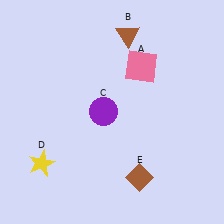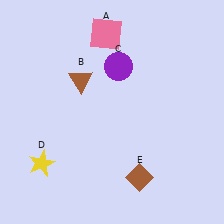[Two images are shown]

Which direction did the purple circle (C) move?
The purple circle (C) moved up.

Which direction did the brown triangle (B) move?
The brown triangle (B) moved left.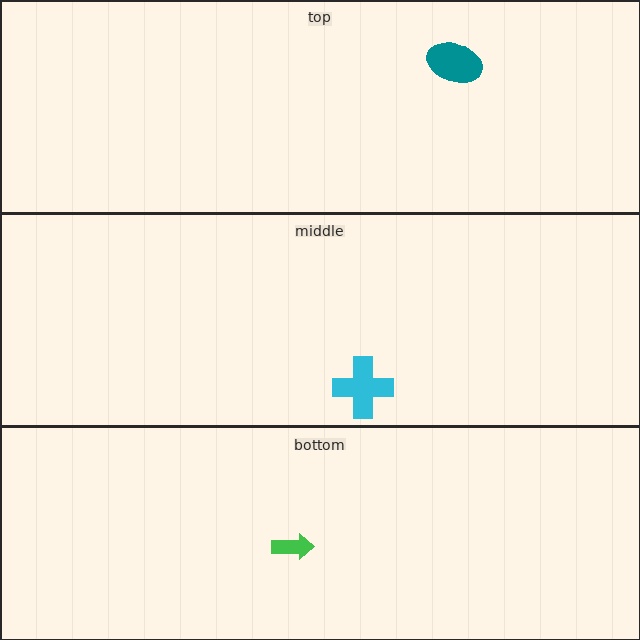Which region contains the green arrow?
The bottom region.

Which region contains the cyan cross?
The middle region.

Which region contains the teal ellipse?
The top region.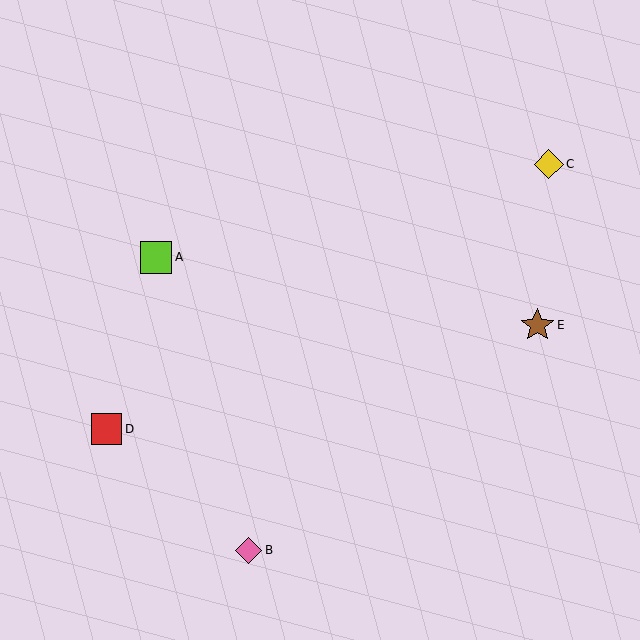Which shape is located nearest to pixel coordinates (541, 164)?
The yellow diamond (labeled C) at (549, 164) is nearest to that location.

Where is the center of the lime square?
The center of the lime square is at (156, 257).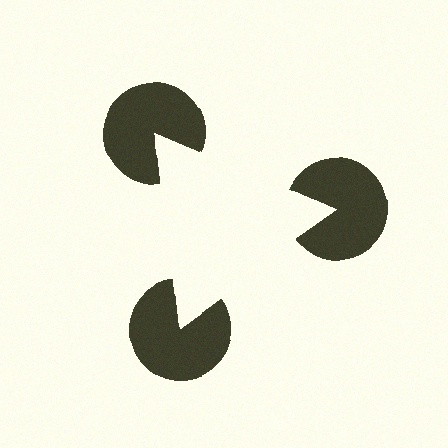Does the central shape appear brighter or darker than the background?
It typically appears slightly brighter than the background, even though no actual brightness change is drawn.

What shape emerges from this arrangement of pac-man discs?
An illusory triangle — its edges are inferred from the aligned wedge cuts in the pac-man discs, not physically drawn.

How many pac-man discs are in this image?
There are 3 — one at each vertex of the illusory triangle.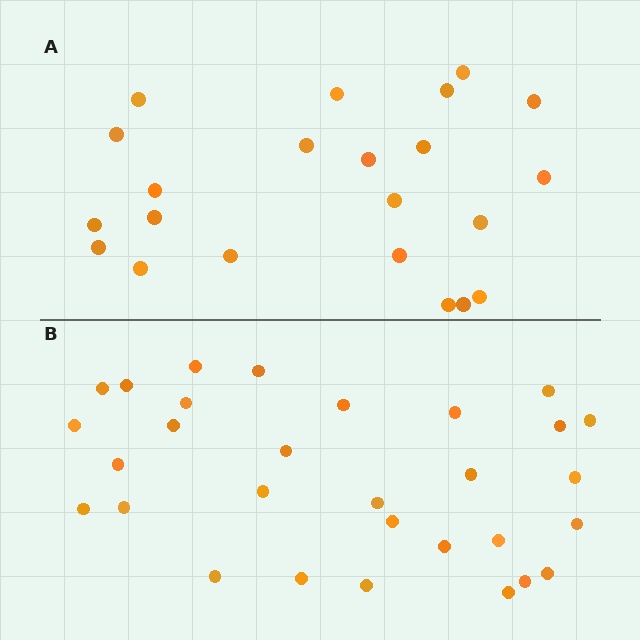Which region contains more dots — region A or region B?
Region B (the bottom region) has more dots.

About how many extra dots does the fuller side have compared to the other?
Region B has roughly 8 or so more dots than region A.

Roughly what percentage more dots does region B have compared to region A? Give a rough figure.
About 35% more.